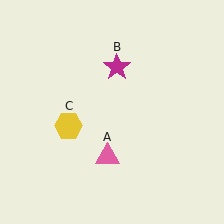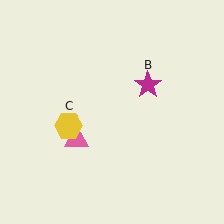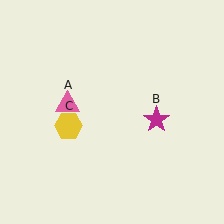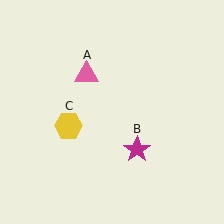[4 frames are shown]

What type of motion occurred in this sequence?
The pink triangle (object A), magenta star (object B) rotated clockwise around the center of the scene.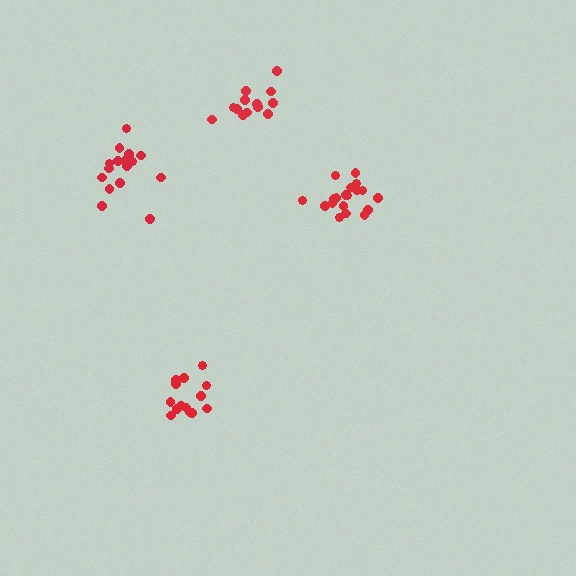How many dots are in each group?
Group 1: 18 dots, Group 2: 14 dots, Group 3: 19 dots, Group 4: 13 dots (64 total).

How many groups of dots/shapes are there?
There are 4 groups.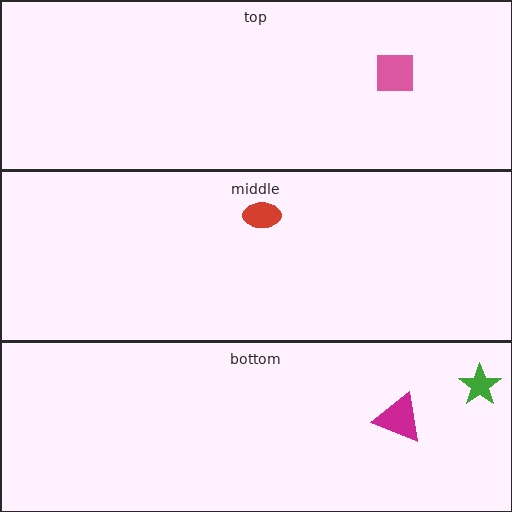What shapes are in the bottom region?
The green star, the magenta triangle.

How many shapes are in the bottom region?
2.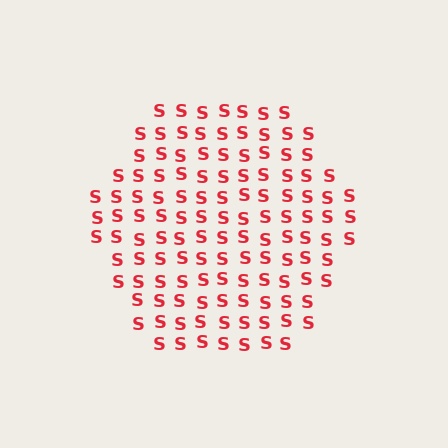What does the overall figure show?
The overall figure shows a hexagon.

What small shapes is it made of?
It is made of small letter S's.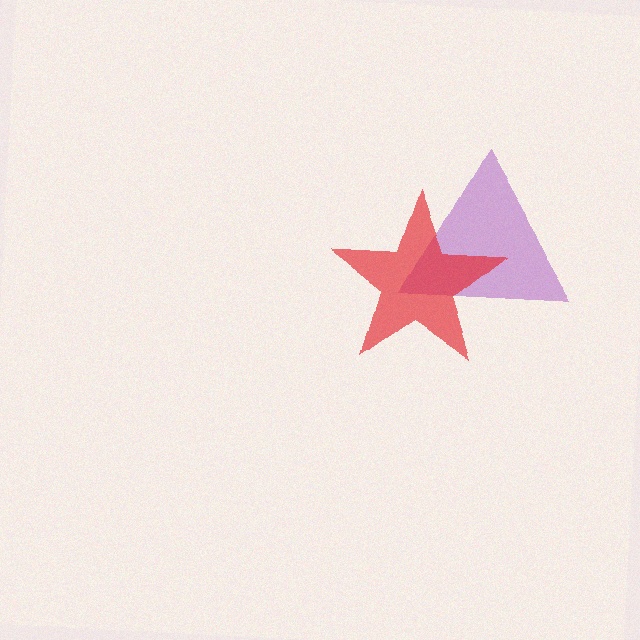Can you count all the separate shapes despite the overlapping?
Yes, there are 2 separate shapes.